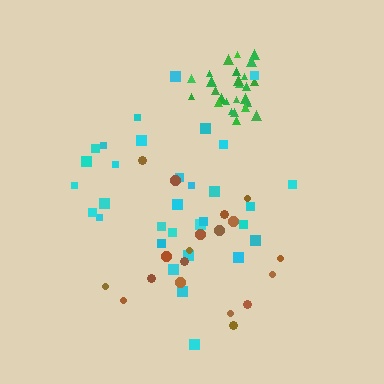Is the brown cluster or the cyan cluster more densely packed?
Cyan.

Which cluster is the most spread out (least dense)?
Brown.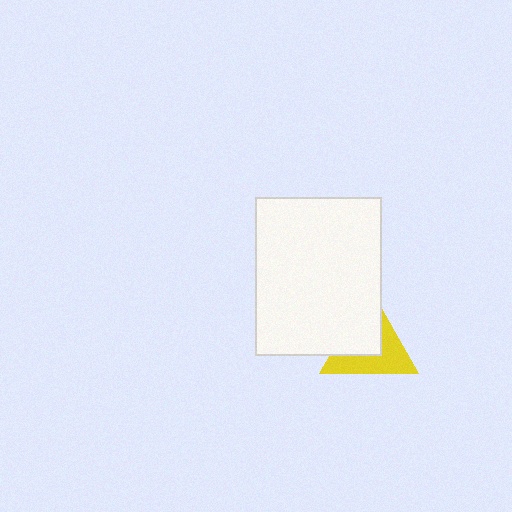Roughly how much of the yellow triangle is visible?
About half of it is visible (roughly 52%).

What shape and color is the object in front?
The object in front is a white rectangle.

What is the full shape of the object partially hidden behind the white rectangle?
The partially hidden object is a yellow triangle.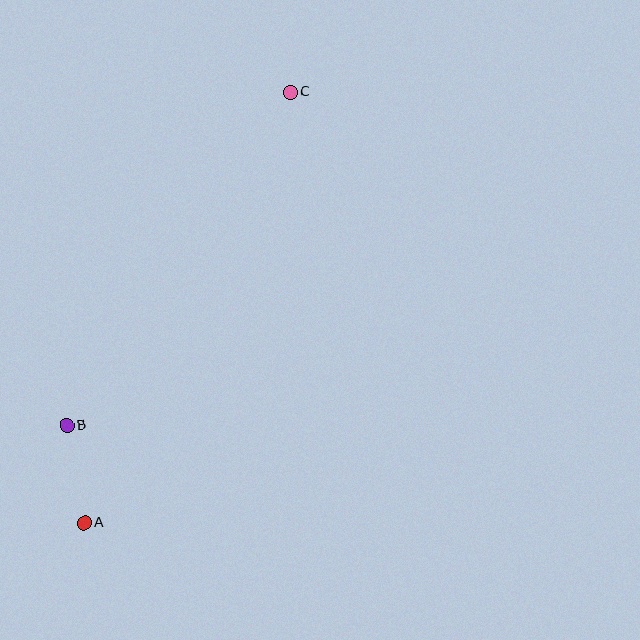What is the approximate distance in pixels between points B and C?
The distance between B and C is approximately 401 pixels.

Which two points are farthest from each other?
Points A and C are farthest from each other.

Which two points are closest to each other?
Points A and B are closest to each other.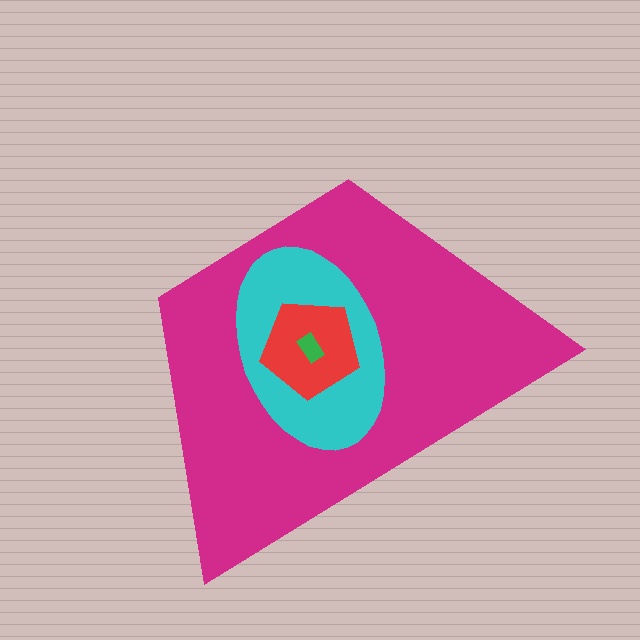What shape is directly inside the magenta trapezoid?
The cyan ellipse.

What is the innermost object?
The green rectangle.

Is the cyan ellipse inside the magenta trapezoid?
Yes.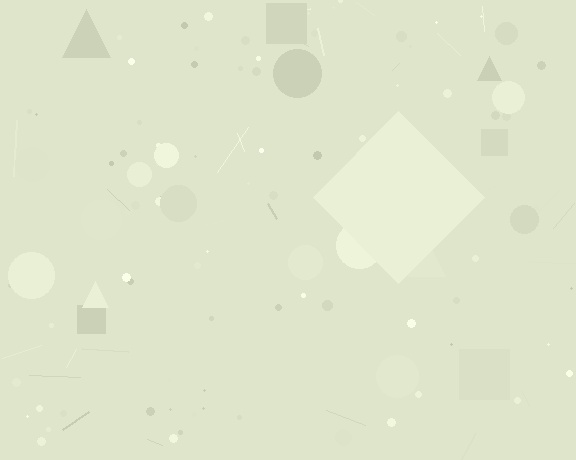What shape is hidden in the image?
A diamond is hidden in the image.